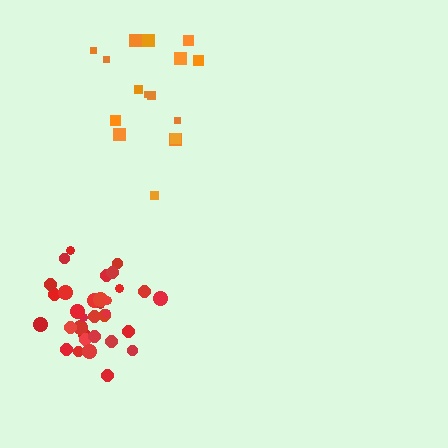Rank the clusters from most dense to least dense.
red, orange.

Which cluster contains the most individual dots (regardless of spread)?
Red (33).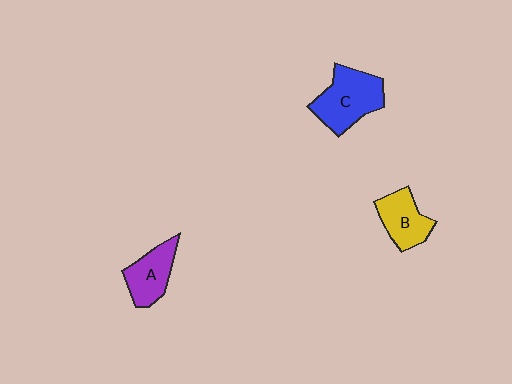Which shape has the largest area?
Shape C (blue).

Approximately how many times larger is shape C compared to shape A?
Approximately 1.4 times.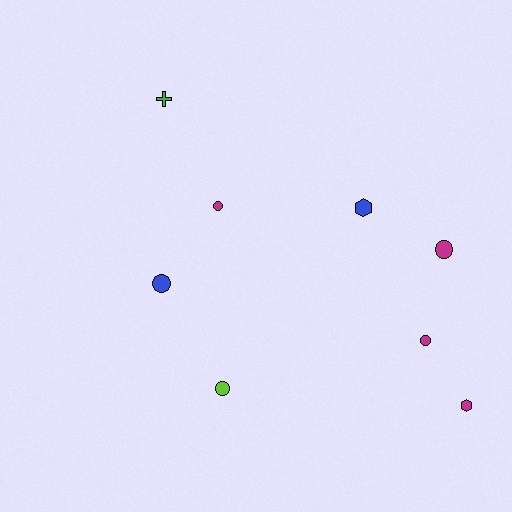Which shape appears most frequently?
Circle, with 5 objects.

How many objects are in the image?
There are 8 objects.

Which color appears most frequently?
Magenta, with 4 objects.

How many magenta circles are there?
There are 3 magenta circles.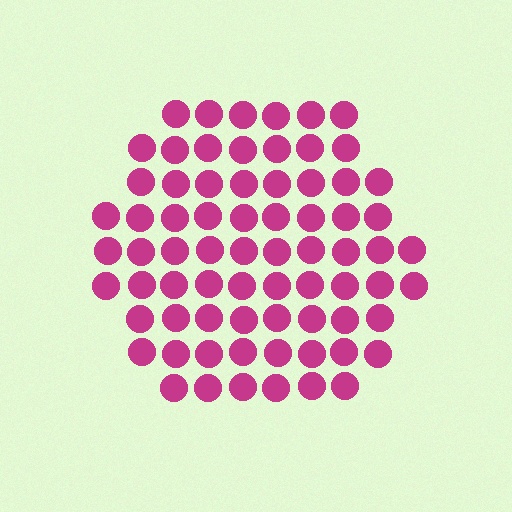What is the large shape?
The large shape is a hexagon.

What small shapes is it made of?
It is made of small circles.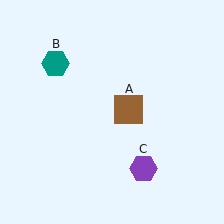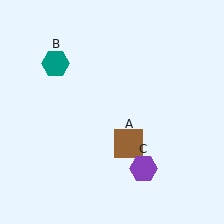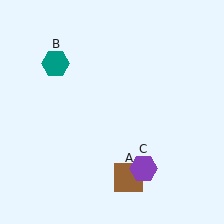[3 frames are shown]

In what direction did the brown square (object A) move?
The brown square (object A) moved down.